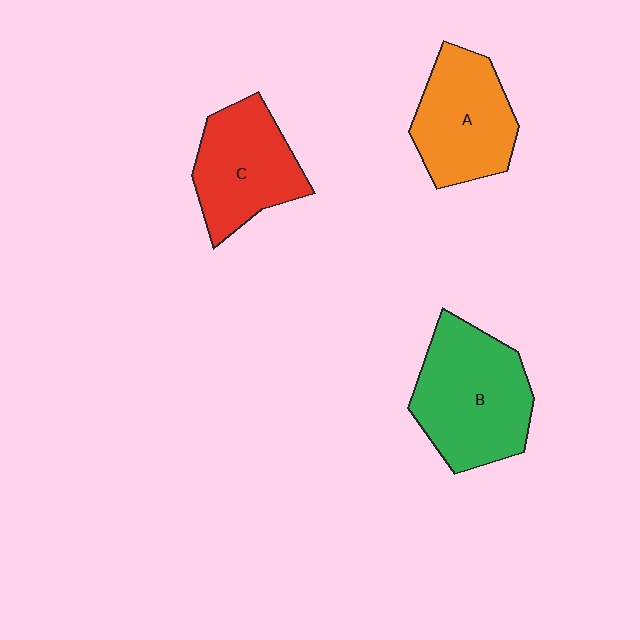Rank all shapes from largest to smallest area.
From largest to smallest: B (green), A (orange), C (red).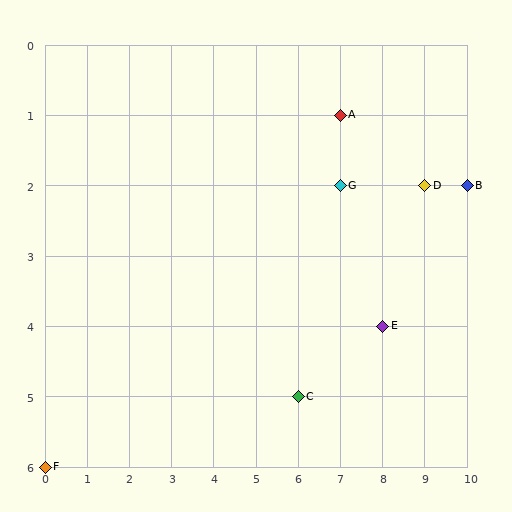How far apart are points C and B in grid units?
Points C and B are 4 columns and 3 rows apart (about 5.0 grid units diagonally).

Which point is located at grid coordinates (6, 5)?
Point C is at (6, 5).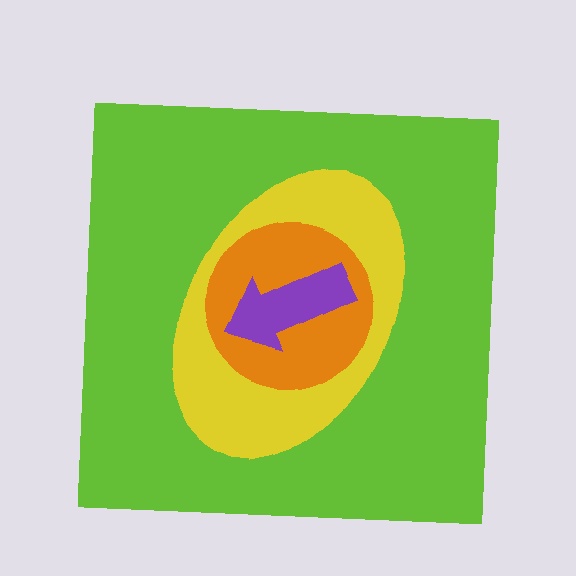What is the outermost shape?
The lime square.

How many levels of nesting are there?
4.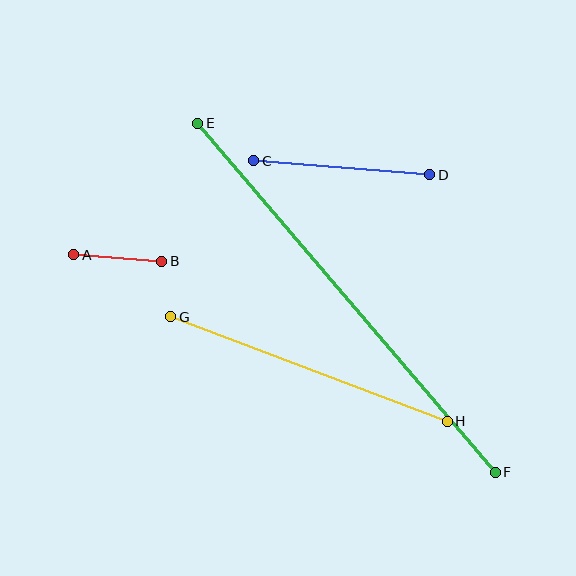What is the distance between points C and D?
The distance is approximately 177 pixels.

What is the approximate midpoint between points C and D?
The midpoint is at approximately (342, 168) pixels.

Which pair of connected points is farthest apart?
Points E and F are farthest apart.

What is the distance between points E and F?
The distance is approximately 459 pixels.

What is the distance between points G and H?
The distance is approximately 296 pixels.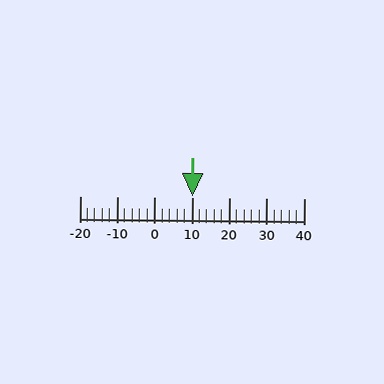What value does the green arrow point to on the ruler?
The green arrow points to approximately 10.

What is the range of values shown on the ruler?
The ruler shows values from -20 to 40.